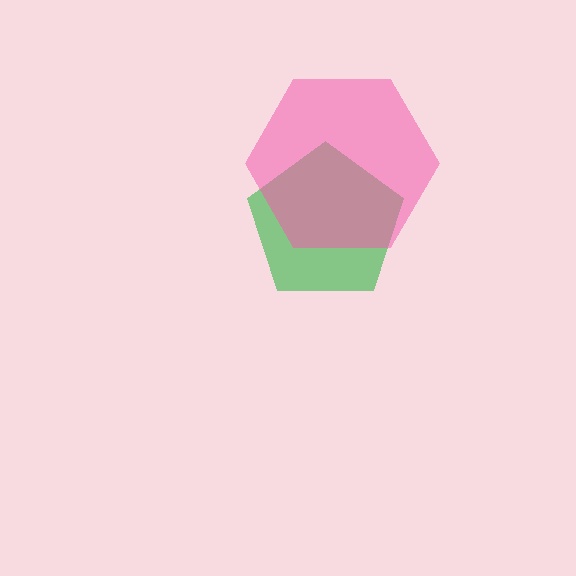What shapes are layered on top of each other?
The layered shapes are: a green pentagon, a pink hexagon.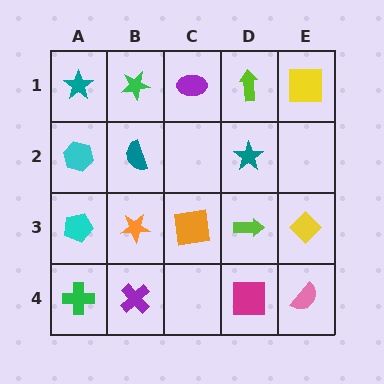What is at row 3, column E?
A yellow diamond.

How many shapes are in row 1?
5 shapes.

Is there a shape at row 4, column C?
No, that cell is empty.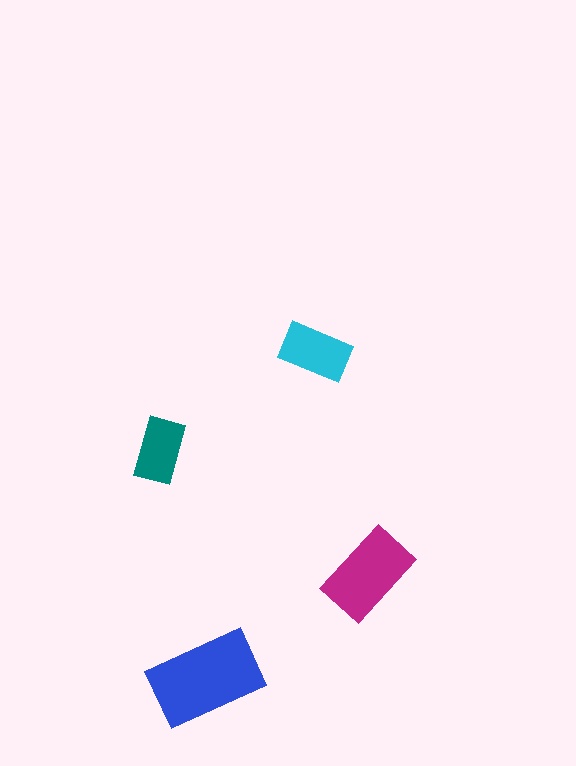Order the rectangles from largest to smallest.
the blue one, the magenta one, the cyan one, the teal one.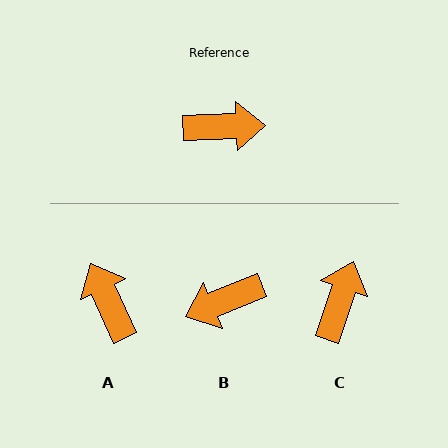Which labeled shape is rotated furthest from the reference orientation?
B, about 159 degrees away.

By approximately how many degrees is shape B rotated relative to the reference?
Approximately 159 degrees clockwise.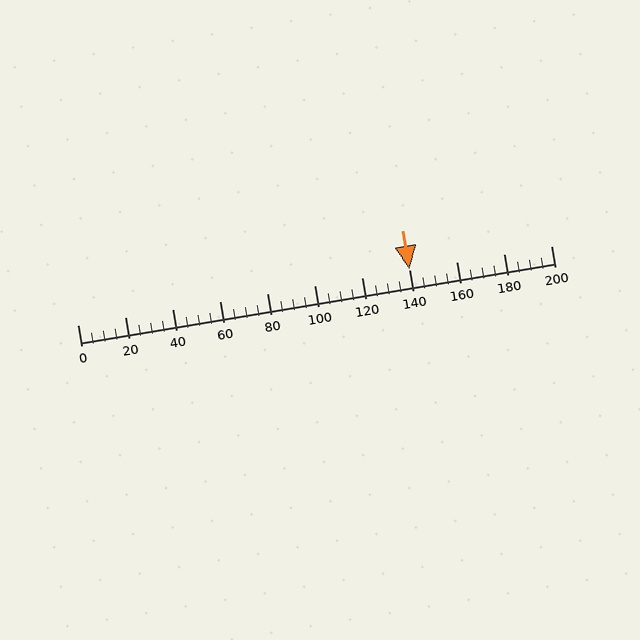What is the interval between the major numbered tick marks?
The major tick marks are spaced 20 units apart.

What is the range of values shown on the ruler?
The ruler shows values from 0 to 200.